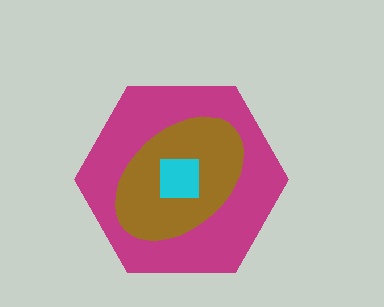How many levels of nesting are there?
3.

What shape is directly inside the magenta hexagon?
The brown ellipse.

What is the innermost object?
The cyan square.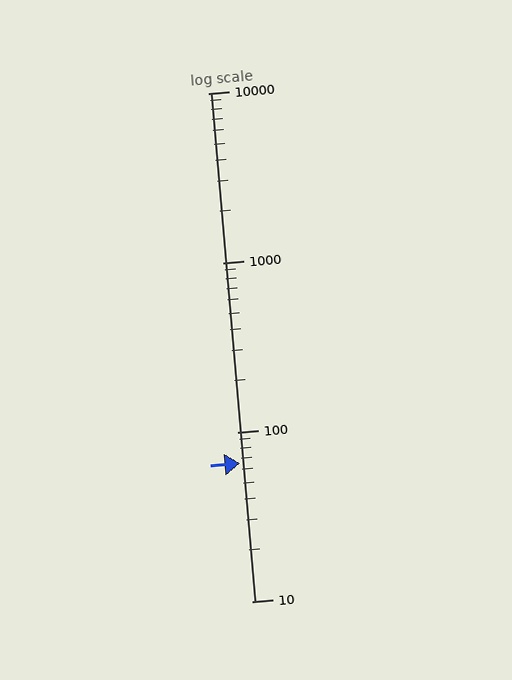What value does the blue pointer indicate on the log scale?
The pointer indicates approximately 65.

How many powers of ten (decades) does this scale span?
The scale spans 3 decades, from 10 to 10000.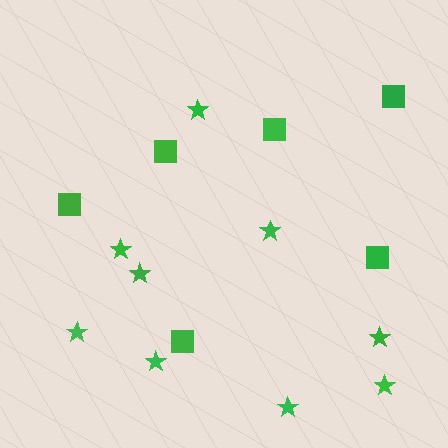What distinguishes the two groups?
There are 2 groups: one group of stars (9) and one group of squares (6).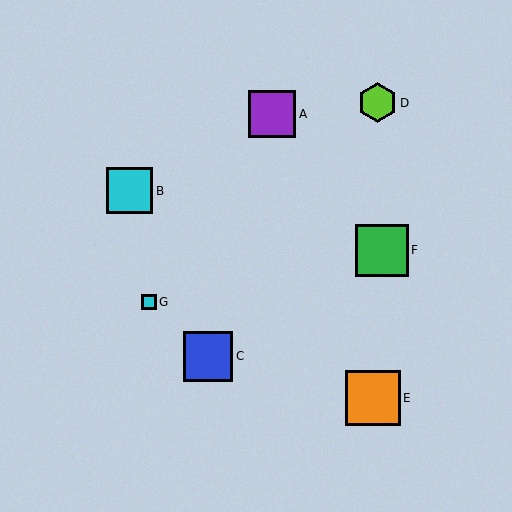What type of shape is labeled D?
Shape D is a lime hexagon.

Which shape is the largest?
The orange square (labeled E) is the largest.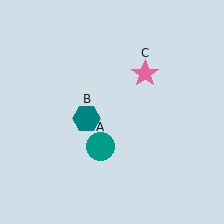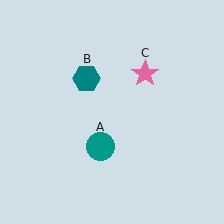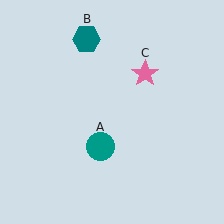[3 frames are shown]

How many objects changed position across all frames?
1 object changed position: teal hexagon (object B).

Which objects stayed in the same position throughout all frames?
Teal circle (object A) and pink star (object C) remained stationary.